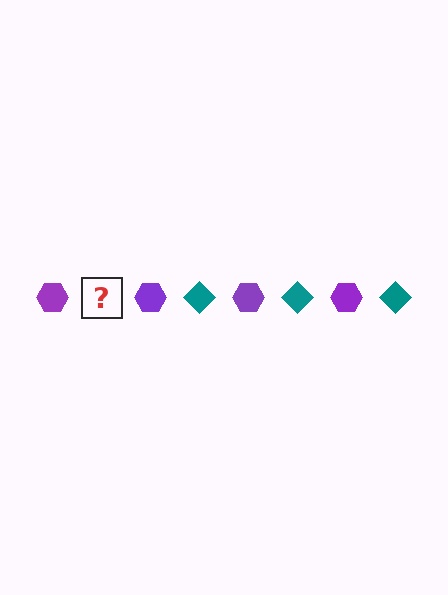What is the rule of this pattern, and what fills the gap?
The rule is that the pattern alternates between purple hexagon and teal diamond. The gap should be filled with a teal diamond.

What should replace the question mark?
The question mark should be replaced with a teal diamond.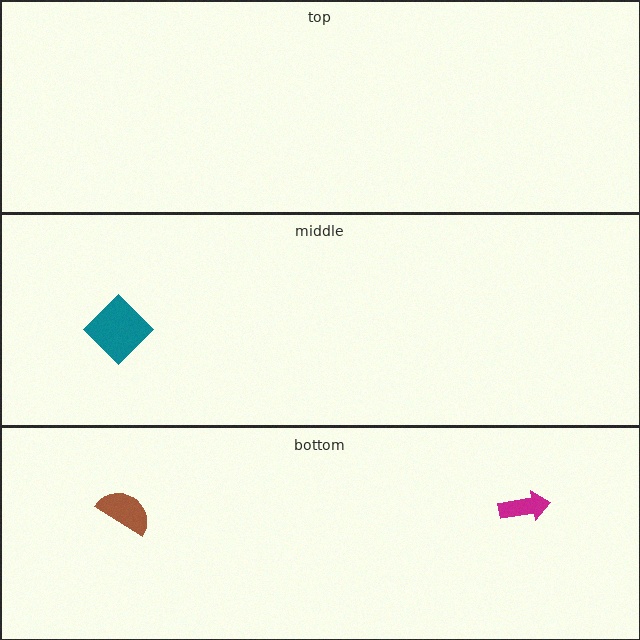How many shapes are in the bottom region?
2.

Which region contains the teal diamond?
The middle region.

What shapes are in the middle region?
The teal diamond.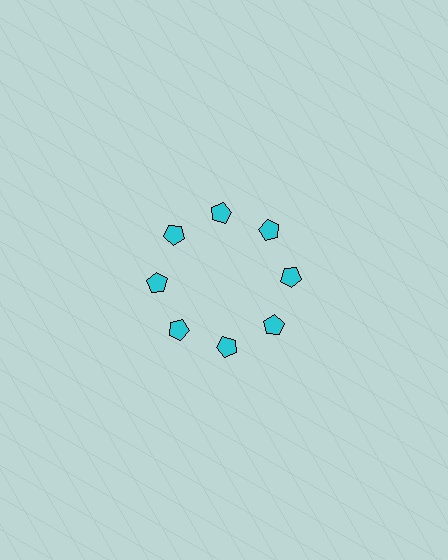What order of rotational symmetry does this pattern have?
This pattern has 8-fold rotational symmetry.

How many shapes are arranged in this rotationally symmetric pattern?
There are 8 shapes, arranged in 8 groups of 1.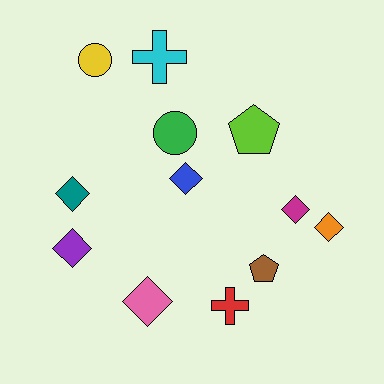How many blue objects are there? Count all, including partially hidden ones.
There is 1 blue object.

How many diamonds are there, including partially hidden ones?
There are 6 diamonds.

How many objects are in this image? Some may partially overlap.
There are 12 objects.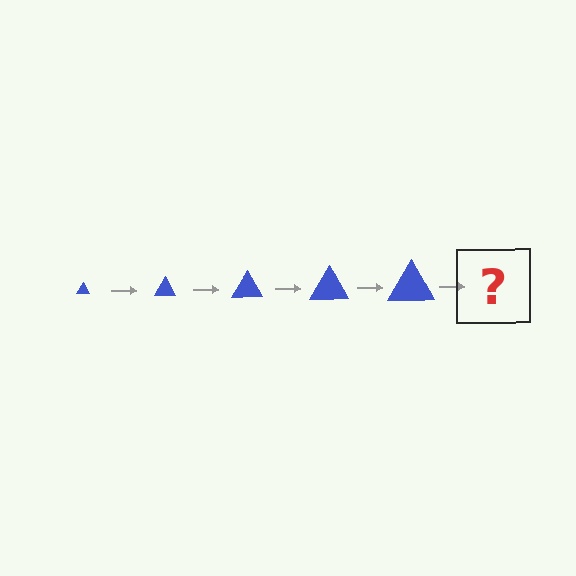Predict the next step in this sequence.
The next step is a blue triangle, larger than the previous one.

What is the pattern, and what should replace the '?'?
The pattern is that the triangle gets progressively larger each step. The '?' should be a blue triangle, larger than the previous one.